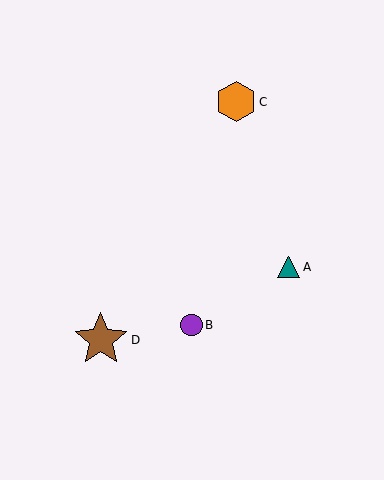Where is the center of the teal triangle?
The center of the teal triangle is at (289, 267).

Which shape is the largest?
The brown star (labeled D) is the largest.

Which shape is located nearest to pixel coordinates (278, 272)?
The teal triangle (labeled A) at (289, 267) is nearest to that location.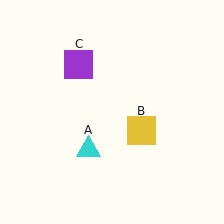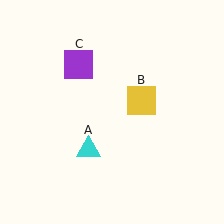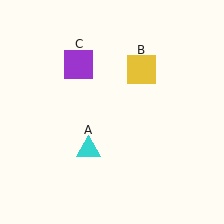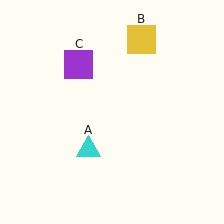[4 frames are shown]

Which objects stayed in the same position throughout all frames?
Cyan triangle (object A) and purple square (object C) remained stationary.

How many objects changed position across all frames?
1 object changed position: yellow square (object B).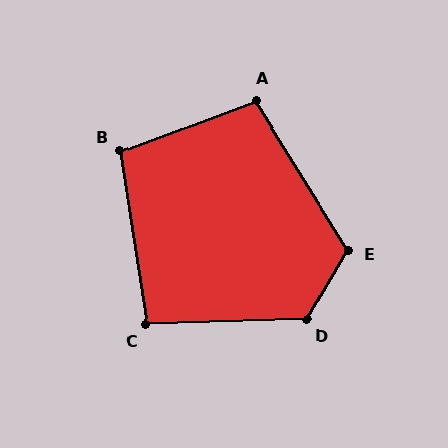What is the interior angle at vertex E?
Approximately 118 degrees (obtuse).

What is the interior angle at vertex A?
Approximately 102 degrees (obtuse).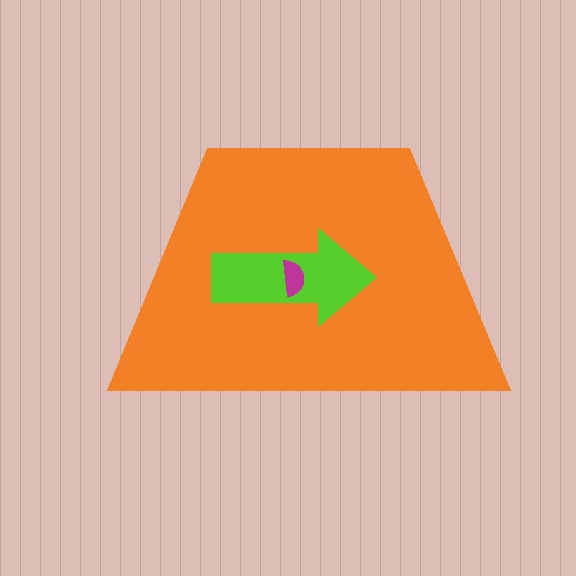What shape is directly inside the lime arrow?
The magenta semicircle.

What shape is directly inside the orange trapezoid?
The lime arrow.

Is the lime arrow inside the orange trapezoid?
Yes.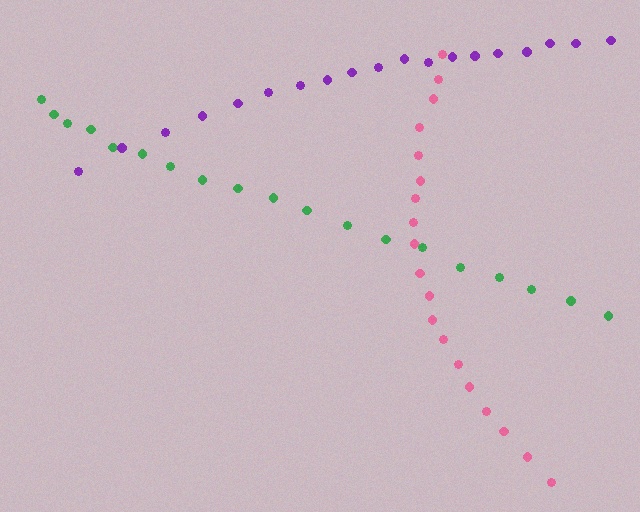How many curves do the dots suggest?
There are 3 distinct paths.